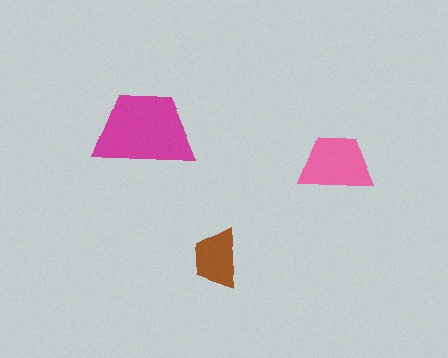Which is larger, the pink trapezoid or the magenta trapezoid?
The magenta one.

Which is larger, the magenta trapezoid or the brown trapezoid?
The magenta one.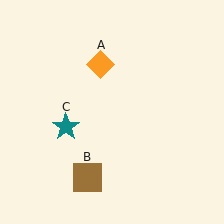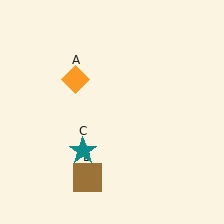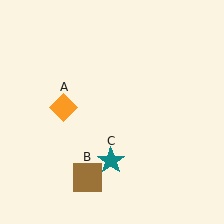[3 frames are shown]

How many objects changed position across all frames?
2 objects changed position: orange diamond (object A), teal star (object C).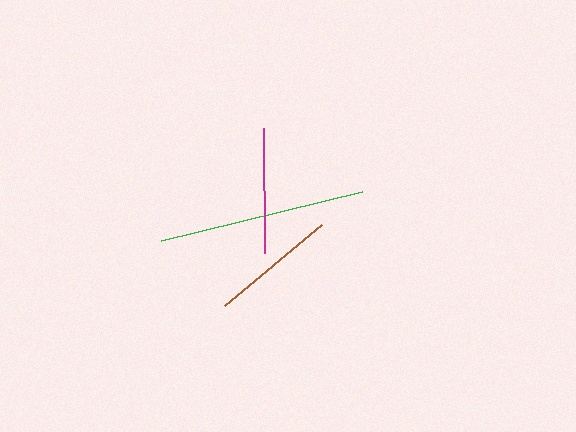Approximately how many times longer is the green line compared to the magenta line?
The green line is approximately 1.7 times the length of the magenta line.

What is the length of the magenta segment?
The magenta segment is approximately 125 pixels long.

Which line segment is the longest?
The green line is the longest at approximately 207 pixels.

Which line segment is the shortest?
The magenta line is the shortest at approximately 125 pixels.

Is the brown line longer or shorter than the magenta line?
The brown line is longer than the magenta line.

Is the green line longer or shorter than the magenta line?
The green line is longer than the magenta line.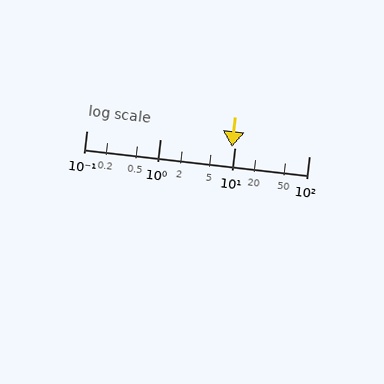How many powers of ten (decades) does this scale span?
The scale spans 3 decades, from 0.1 to 100.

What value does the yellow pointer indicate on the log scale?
The pointer indicates approximately 9.3.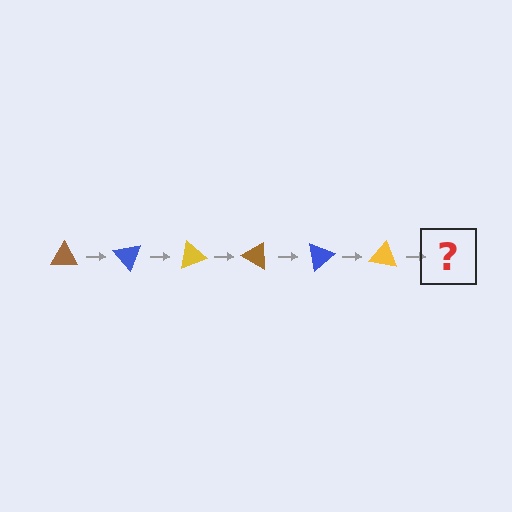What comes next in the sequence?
The next element should be a brown triangle, rotated 300 degrees from the start.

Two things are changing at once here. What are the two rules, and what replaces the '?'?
The two rules are that it rotates 50 degrees each step and the color cycles through brown, blue, and yellow. The '?' should be a brown triangle, rotated 300 degrees from the start.